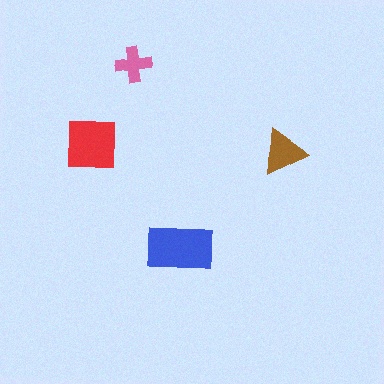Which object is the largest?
The blue rectangle.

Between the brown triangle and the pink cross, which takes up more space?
The brown triangle.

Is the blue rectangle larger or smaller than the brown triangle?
Larger.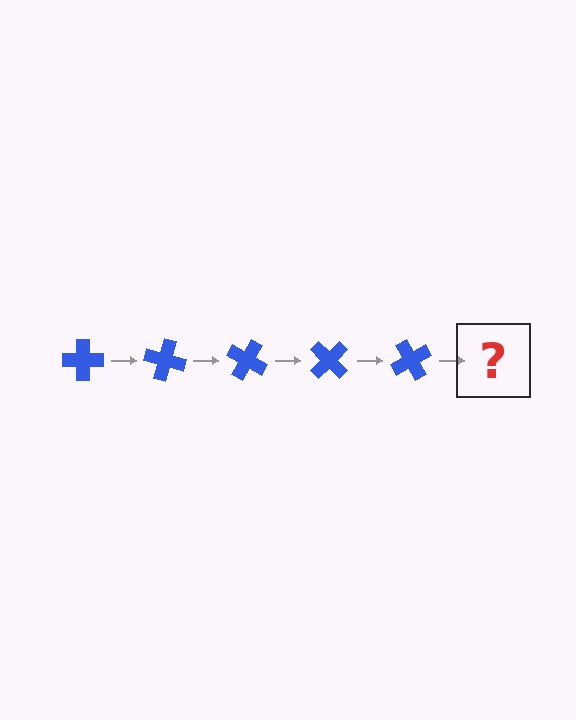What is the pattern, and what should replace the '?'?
The pattern is that the cross rotates 15 degrees each step. The '?' should be a blue cross rotated 75 degrees.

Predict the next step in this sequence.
The next step is a blue cross rotated 75 degrees.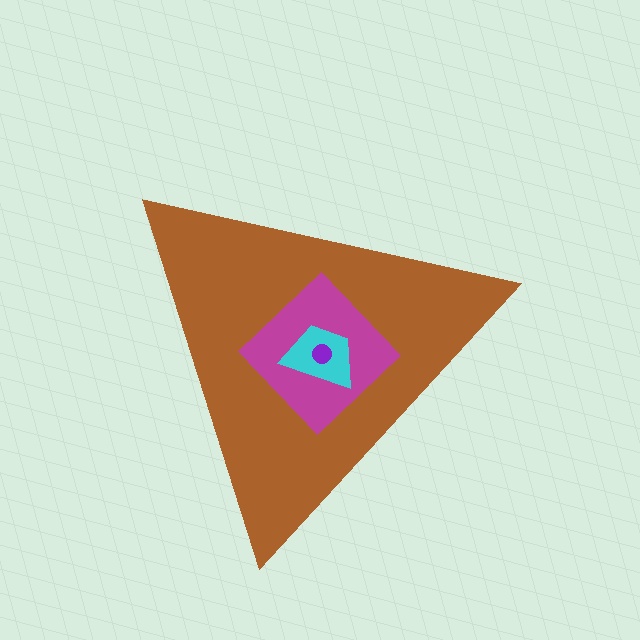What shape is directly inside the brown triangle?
The magenta diamond.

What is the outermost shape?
The brown triangle.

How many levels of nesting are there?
4.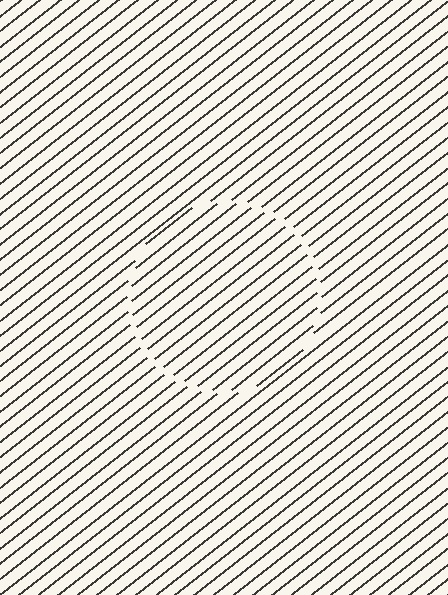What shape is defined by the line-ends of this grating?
An illusory circle. The interior of the shape contains the same grating, shifted by half a period — the contour is defined by the phase discontinuity where line-ends from the inner and outer gratings abut.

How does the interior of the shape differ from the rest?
The interior of the shape contains the same grating, shifted by half a period — the contour is defined by the phase discontinuity where line-ends from the inner and outer gratings abut.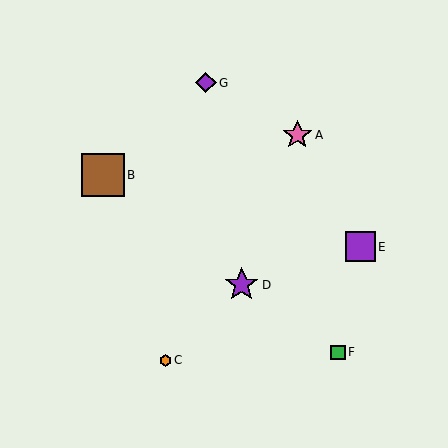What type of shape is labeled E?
Shape E is a purple square.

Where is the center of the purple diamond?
The center of the purple diamond is at (206, 83).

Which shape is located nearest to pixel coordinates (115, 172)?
The brown square (labeled B) at (103, 175) is nearest to that location.